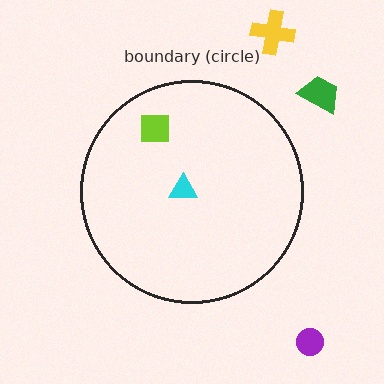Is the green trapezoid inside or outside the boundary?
Outside.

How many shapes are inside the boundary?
2 inside, 3 outside.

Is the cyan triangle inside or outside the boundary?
Inside.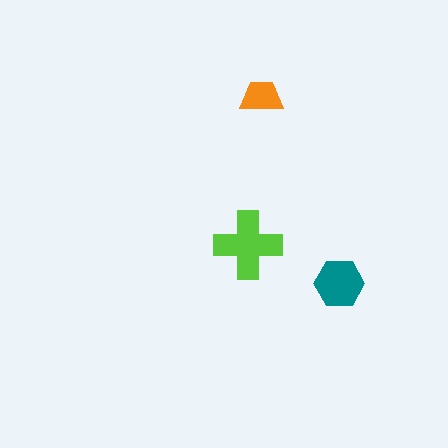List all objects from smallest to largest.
The orange trapezoid, the teal hexagon, the lime cross.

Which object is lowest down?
The teal hexagon is bottommost.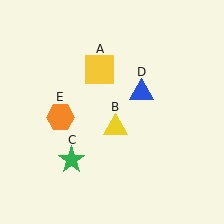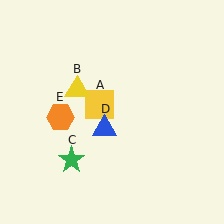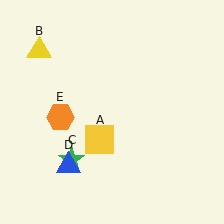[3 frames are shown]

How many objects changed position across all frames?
3 objects changed position: yellow square (object A), yellow triangle (object B), blue triangle (object D).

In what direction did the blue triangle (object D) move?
The blue triangle (object D) moved down and to the left.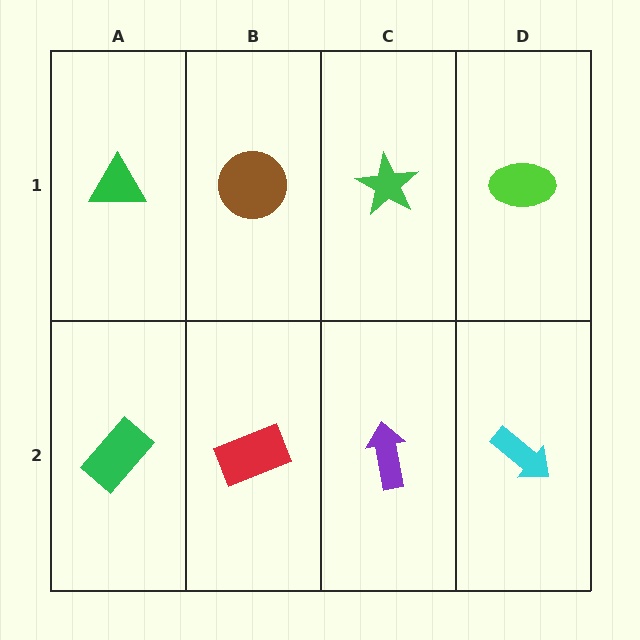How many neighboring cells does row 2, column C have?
3.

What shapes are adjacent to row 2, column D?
A lime ellipse (row 1, column D), a purple arrow (row 2, column C).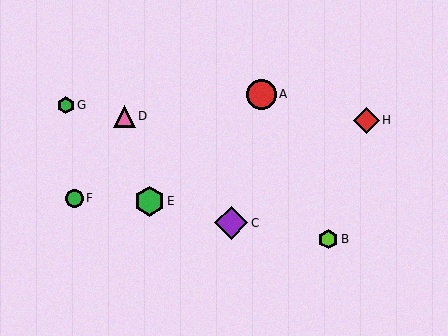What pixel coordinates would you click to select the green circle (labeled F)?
Click at (74, 198) to select the green circle F.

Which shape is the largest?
The purple diamond (labeled C) is the largest.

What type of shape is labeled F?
Shape F is a green circle.